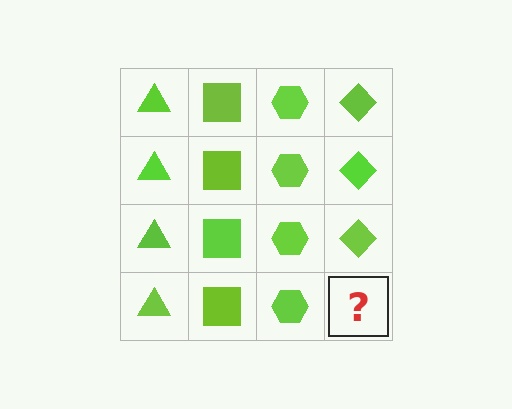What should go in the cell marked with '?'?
The missing cell should contain a lime diamond.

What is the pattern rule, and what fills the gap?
The rule is that each column has a consistent shape. The gap should be filled with a lime diamond.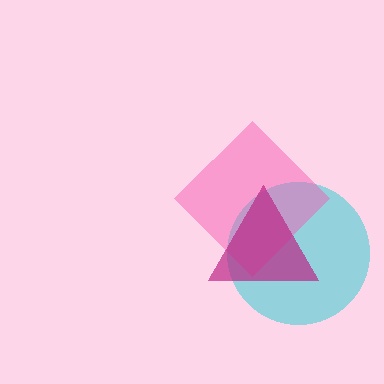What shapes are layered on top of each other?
The layered shapes are: a cyan circle, a pink diamond, a magenta triangle.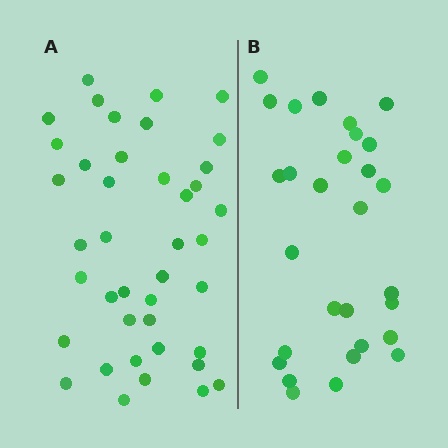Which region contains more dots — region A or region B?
Region A (the left region) has more dots.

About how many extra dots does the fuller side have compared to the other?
Region A has roughly 12 or so more dots than region B.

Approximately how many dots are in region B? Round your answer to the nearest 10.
About 30 dots. (The exact count is 29, which rounds to 30.)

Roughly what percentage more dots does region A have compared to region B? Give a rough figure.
About 40% more.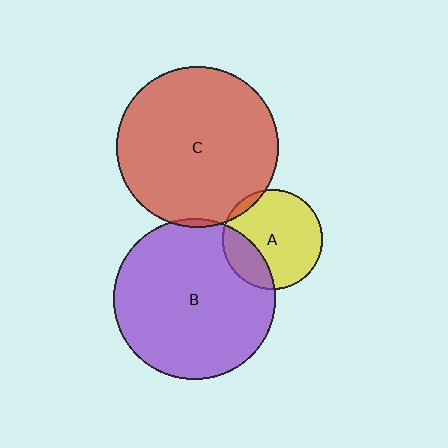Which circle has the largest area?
Circle B (purple).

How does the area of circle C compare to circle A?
Approximately 2.6 times.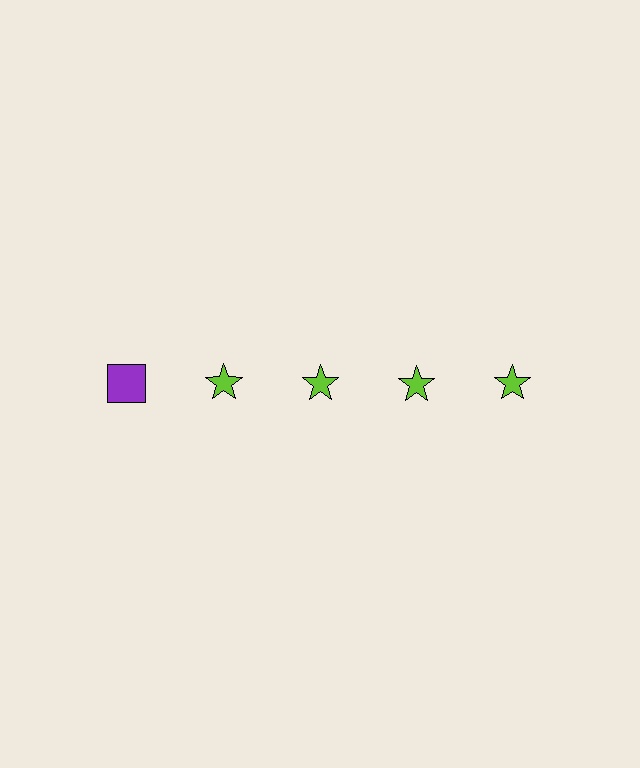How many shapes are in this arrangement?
There are 5 shapes arranged in a grid pattern.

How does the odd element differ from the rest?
It differs in both color (purple instead of lime) and shape (square instead of star).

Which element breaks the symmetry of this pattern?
The purple square in the top row, leftmost column breaks the symmetry. All other shapes are lime stars.